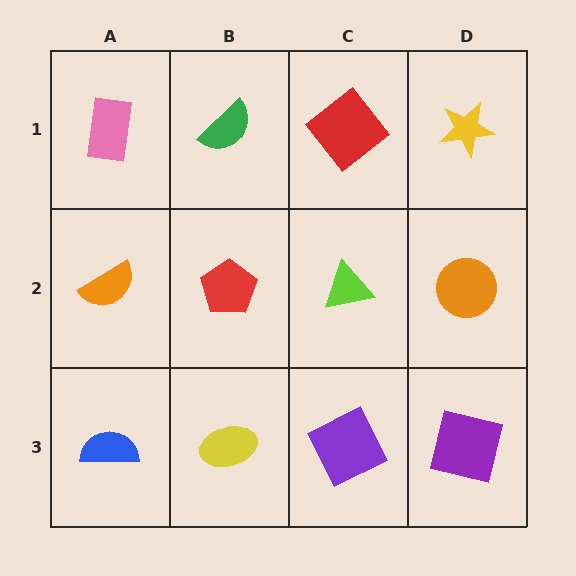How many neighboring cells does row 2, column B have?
4.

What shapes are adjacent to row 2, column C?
A red diamond (row 1, column C), a purple square (row 3, column C), a red pentagon (row 2, column B), an orange circle (row 2, column D).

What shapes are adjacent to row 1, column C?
A lime triangle (row 2, column C), a green semicircle (row 1, column B), a yellow star (row 1, column D).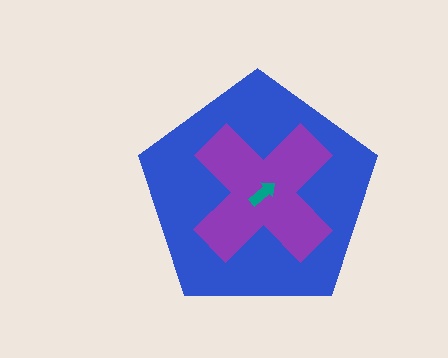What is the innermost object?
The teal arrow.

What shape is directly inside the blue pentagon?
The purple cross.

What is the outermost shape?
The blue pentagon.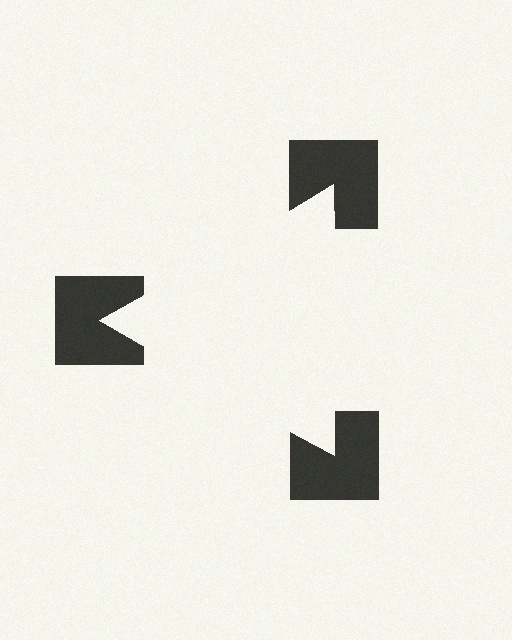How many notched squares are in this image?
There are 3 — one at each vertex of the illusory triangle.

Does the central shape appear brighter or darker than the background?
It typically appears slightly brighter than the background, even though no actual brightness change is drawn.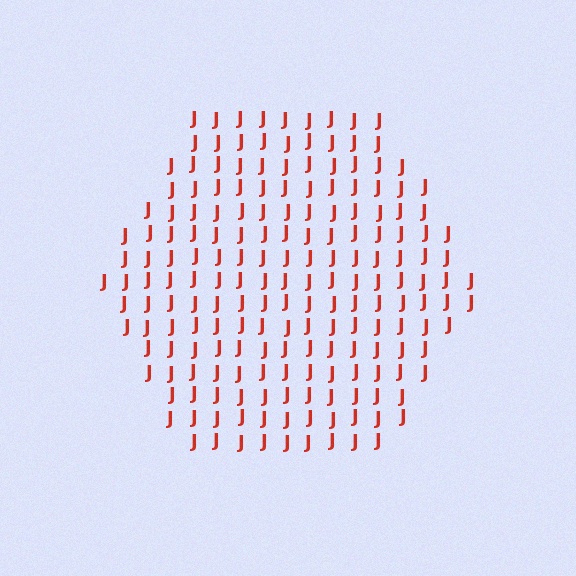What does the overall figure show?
The overall figure shows a hexagon.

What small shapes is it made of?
It is made of small letter J's.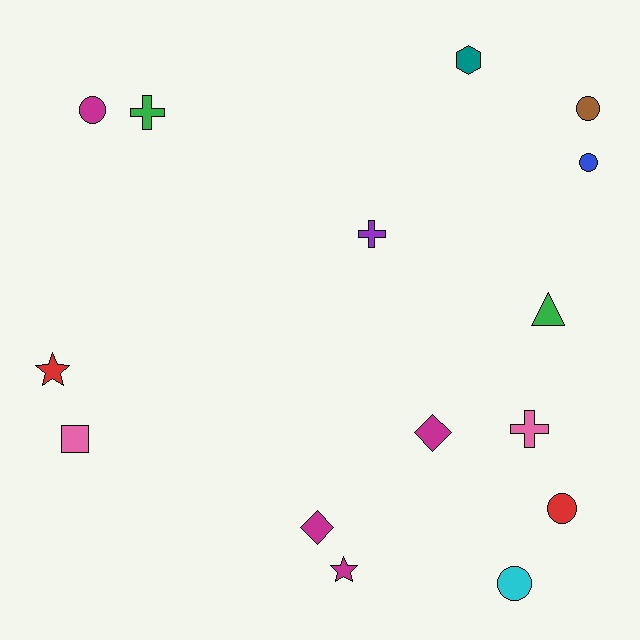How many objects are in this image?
There are 15 objects.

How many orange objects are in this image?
There are no orange objects.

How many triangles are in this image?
There is 1 triangle.